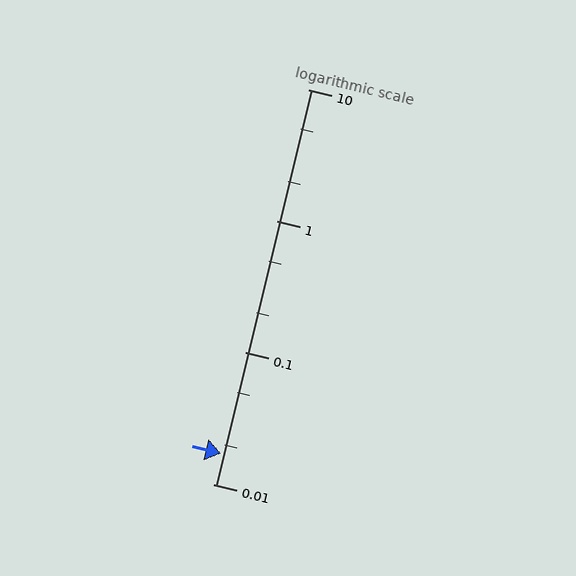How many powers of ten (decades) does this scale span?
The scale spans 3 decades, from 0.01 to 10.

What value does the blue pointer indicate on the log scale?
The pointer indicates approximately 0.017.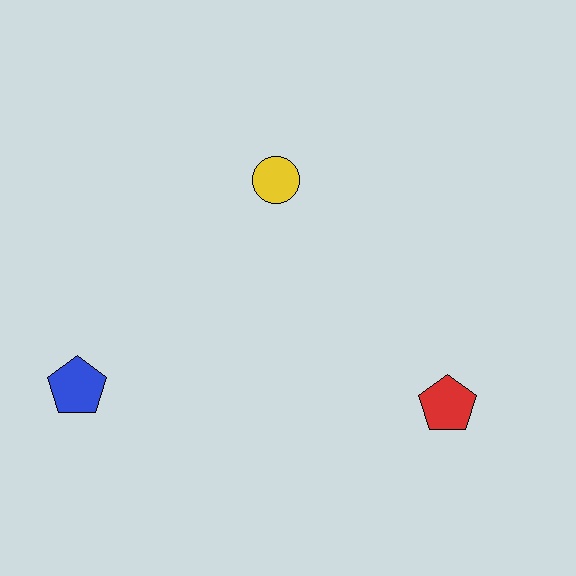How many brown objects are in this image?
There are no brown objects.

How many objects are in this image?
There are 3 objects.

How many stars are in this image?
There are no stars.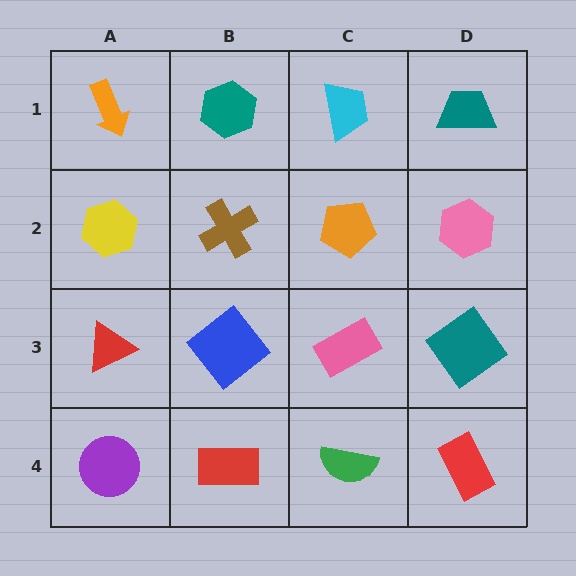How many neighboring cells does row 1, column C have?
3.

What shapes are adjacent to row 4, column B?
A blue diamond (row 3, column B), a purple circle (row 4, column A), a green semicircle (row 4, column C).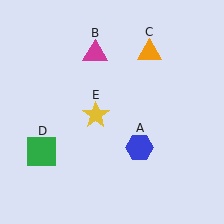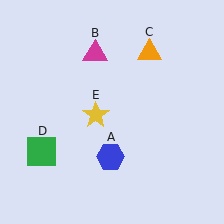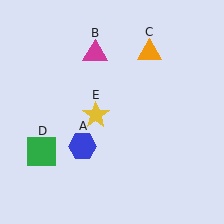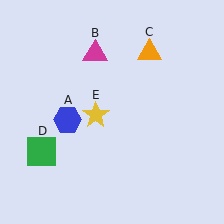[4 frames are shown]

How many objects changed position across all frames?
1 object changed position: blue hexagon (object A).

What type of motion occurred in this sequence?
The blue hexagon (object A) rotated clockwise around the center of the scene.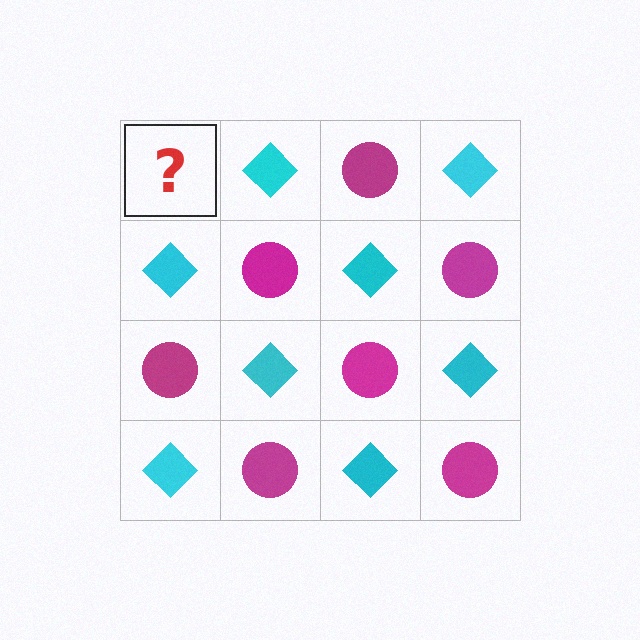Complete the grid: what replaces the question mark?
The question mark should be replaced with a magenta circle.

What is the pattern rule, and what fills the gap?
The rule is that it alternates magenta circle and cyan diamond in a checkerboard pattern. The gap should be filled with a magenta circle.